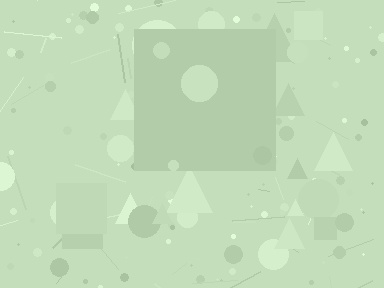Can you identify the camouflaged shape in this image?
The camouflaged shape is a square.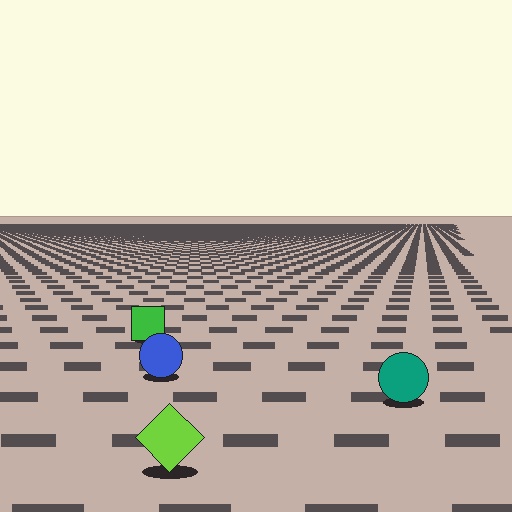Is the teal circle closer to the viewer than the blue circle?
Yes. The teal circle is closer — you can tell from the texture gradient: the ground texture is coarser near it.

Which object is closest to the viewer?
The lime diamond is closest. The texture marks near it are larger and more spread out.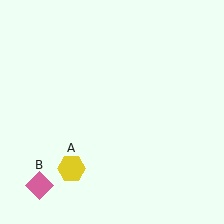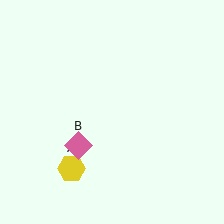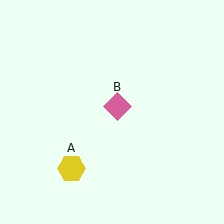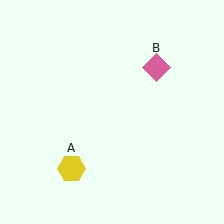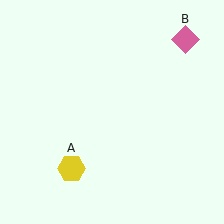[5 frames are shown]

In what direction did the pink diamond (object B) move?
The pink diamond (object B) moved up and to the right.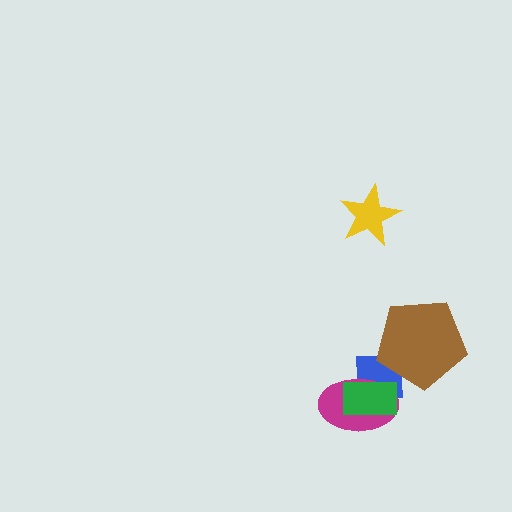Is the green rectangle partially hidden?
No, no other shape covers it.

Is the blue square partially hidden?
Yes, it is partially covered by another shape.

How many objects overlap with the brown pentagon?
1 object overlaps with the brown pentagon.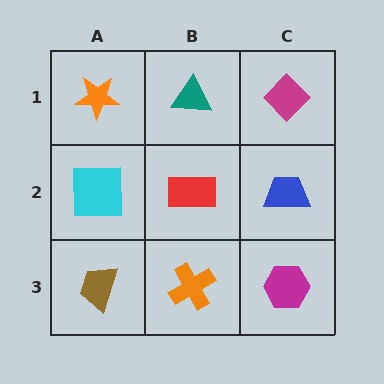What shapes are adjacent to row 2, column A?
An orange star (row 1, column A), a brown trapezoid (row 3, column A), a red rectangle (row 2, column B).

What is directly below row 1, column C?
A blue trapezoid.